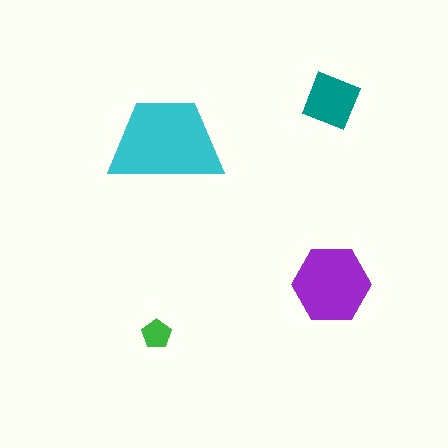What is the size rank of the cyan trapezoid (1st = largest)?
1st.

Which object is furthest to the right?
The purple hexagon is rightmost.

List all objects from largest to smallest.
The cyan trapezoid, the purple hexagon, the teal diamond, the green pentagon.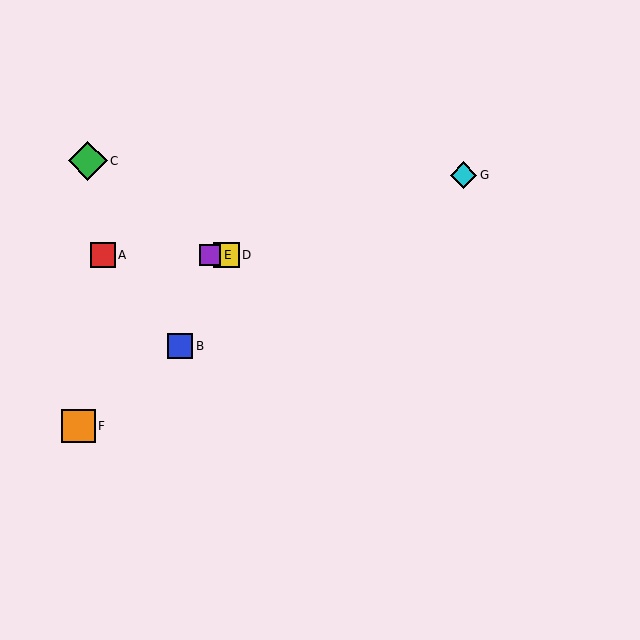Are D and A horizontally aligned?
Yes, both are at y≈255.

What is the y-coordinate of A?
Object A is at y≈255.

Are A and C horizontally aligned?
No, A is at y≈255 and C is at y≈161.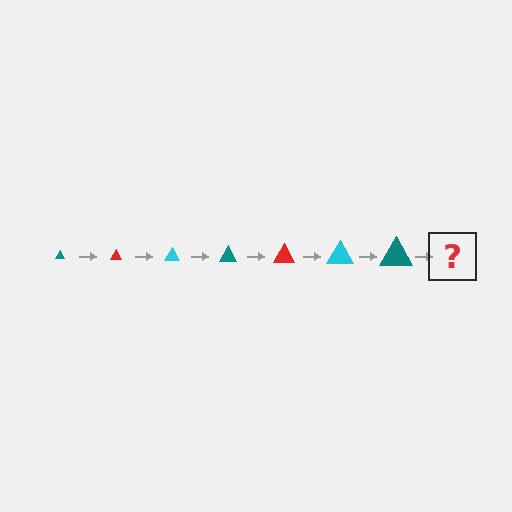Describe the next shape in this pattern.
It should be a red triangle, larger than the previous one.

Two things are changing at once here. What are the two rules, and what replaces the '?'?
The two rules are that the triangle grows larger each step and the color cycles through teal, red, and cyan. The '?' should be a red triangle, larger than the previous one.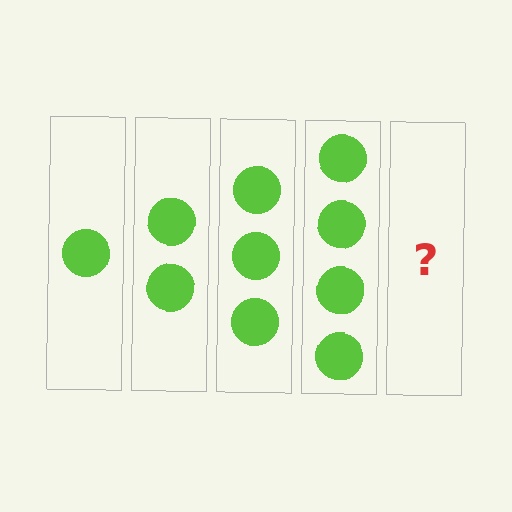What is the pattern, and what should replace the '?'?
The pattern is that each step adds one more circle. The '?' should be 5 circles.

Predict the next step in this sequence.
The next step is 5 circles.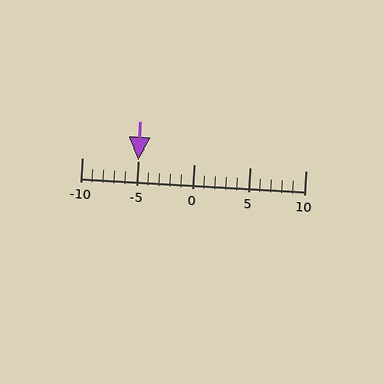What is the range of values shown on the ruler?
The ruler shows values from -10 to 10.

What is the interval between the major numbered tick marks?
The major tick marks are spaced 5 units apart.